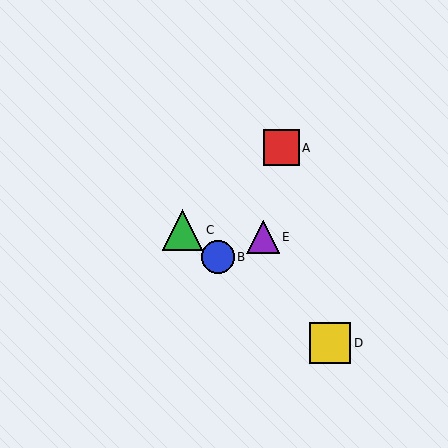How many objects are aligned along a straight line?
3 objects (B, C, D) are aligned along a straight line.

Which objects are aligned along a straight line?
Objects B, C, D are aligned along a straight line.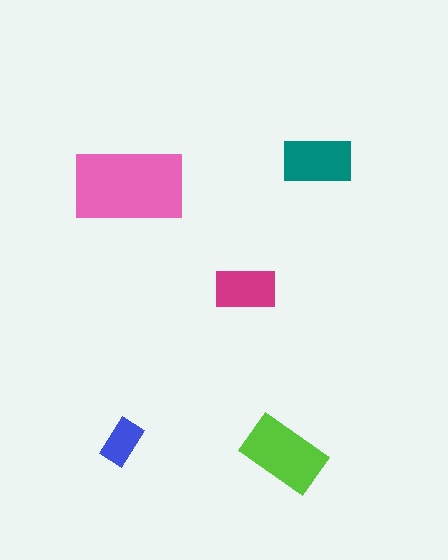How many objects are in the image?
There are 5 objects in the image.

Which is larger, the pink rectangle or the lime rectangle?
The pink one.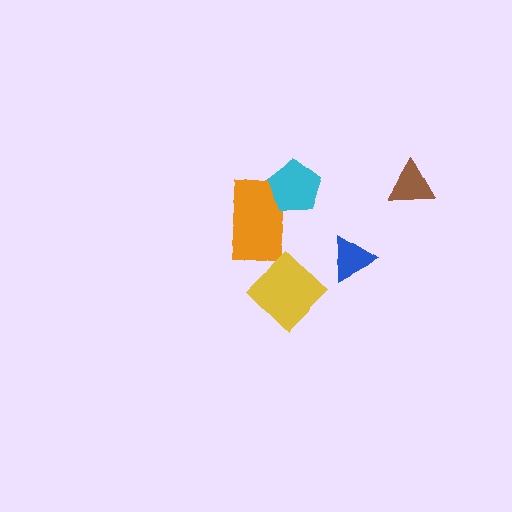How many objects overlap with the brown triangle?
0 objects overlap with the brown triangle.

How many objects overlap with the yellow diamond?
0 objects overlap with the yellow diamond.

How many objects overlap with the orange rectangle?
1 object overlaps with the orange rectangle.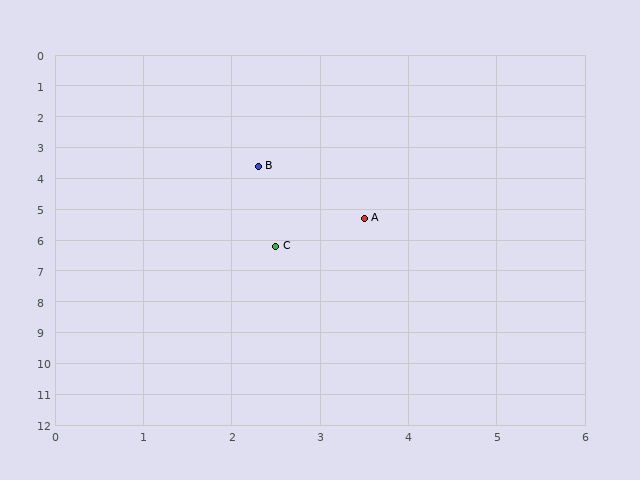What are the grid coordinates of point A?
Point A is at approximately (3.5, 5.3).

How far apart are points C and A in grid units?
Points C and A are about 1.3 grid units apart.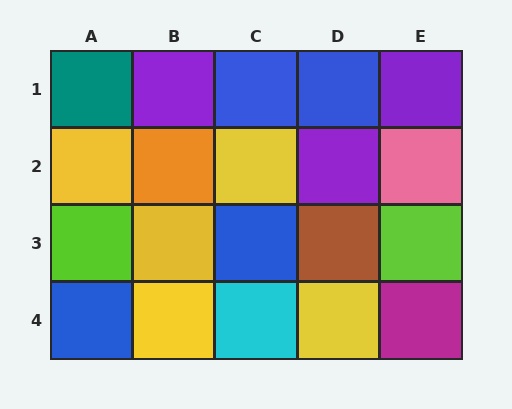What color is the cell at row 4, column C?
Cyan.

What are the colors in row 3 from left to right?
Lime, yellow, blue, brown, lime.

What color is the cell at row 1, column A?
Teal.